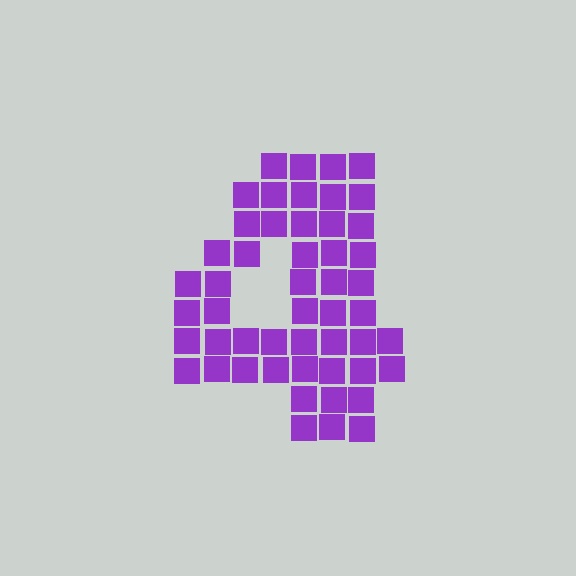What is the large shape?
The large shape is the digit 4.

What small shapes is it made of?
It is made of small squares.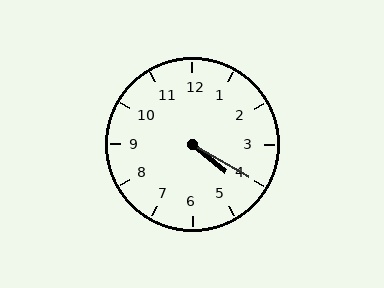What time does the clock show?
4:20.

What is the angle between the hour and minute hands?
Approximately 10 degrees.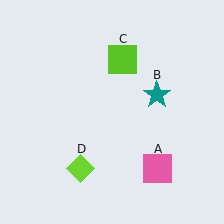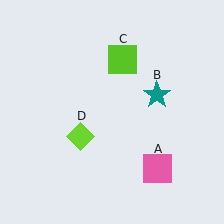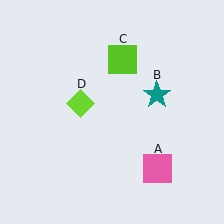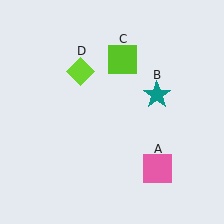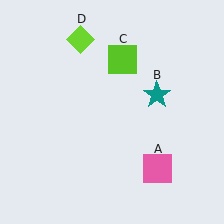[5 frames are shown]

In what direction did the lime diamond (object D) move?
The lime diamond (object D) moved up.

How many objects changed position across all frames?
1 object changed position: lime diamond (object D).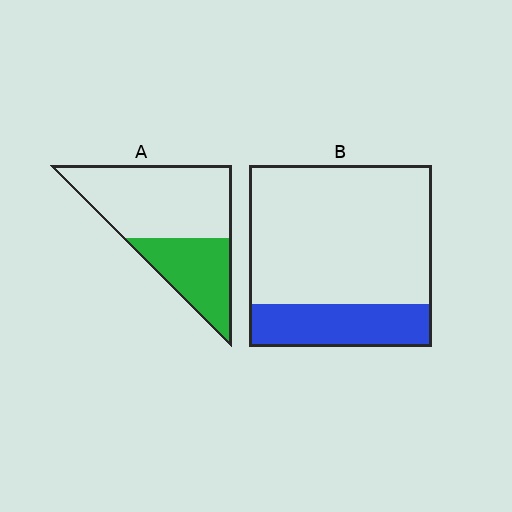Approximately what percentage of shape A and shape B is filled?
A is approximately 35% and B is approximately 25%.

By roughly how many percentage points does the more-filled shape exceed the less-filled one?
By roughly 10 percentage points (A over B).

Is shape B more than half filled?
No.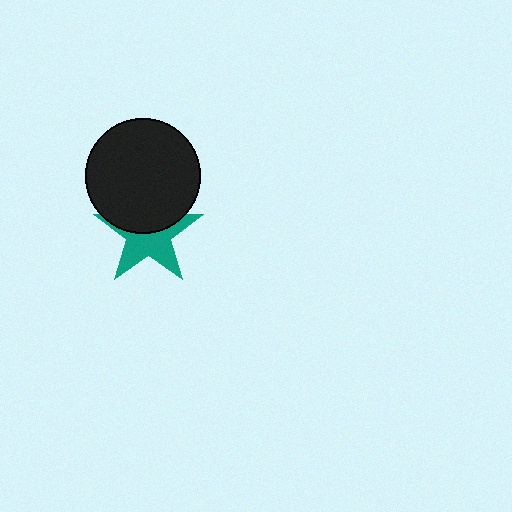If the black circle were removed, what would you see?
You would see the complete teal star.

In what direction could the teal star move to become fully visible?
The teal star could move down. That would shift it out from behind the black circle entirely.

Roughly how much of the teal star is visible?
About half of it is visible (roughly 56%).